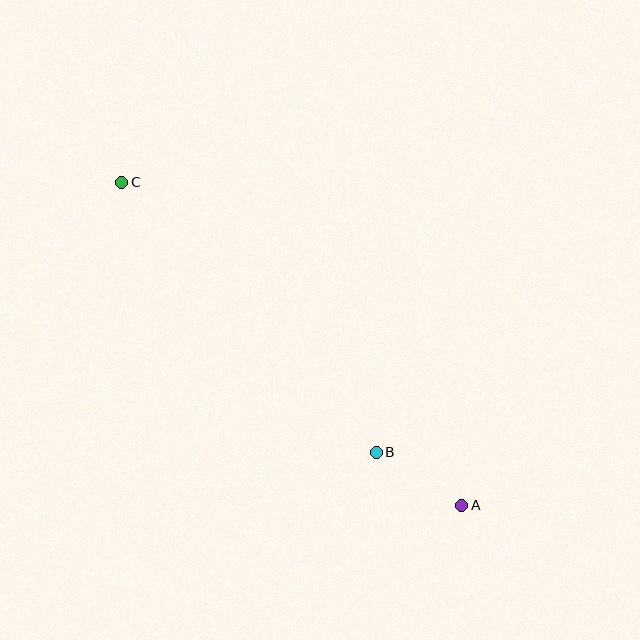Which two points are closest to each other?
Points A and B are closest to each other.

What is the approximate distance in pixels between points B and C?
The distance between B and C is approximately 371 pixels.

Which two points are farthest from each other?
Points A and C are farthest from each other.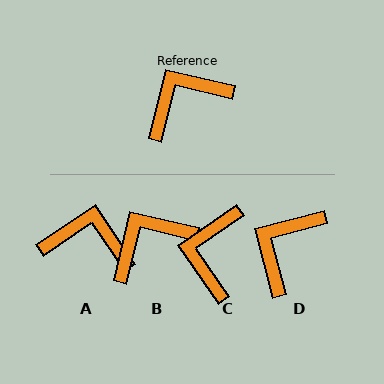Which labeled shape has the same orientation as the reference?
B.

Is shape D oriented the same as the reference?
No, it is off by about 28 degrees.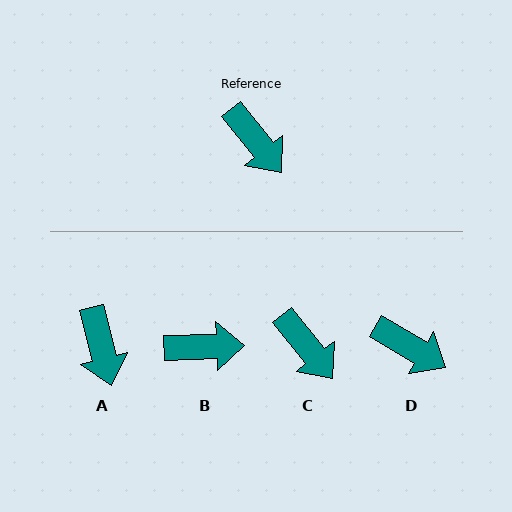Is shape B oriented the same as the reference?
No, it is off by about 54 degrees.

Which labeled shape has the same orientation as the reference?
C.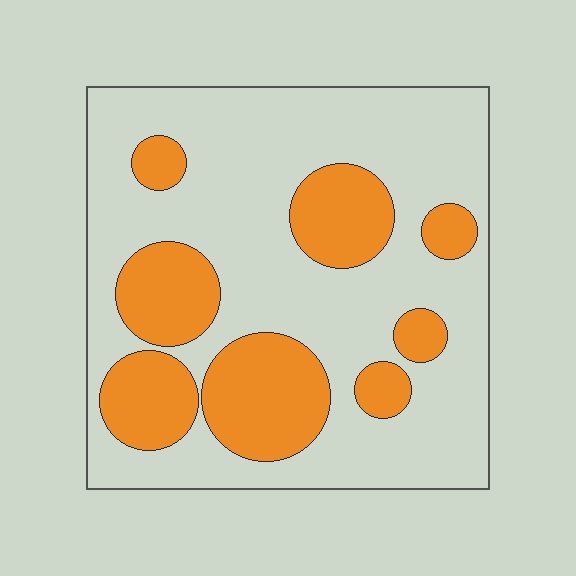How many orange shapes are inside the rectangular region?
8.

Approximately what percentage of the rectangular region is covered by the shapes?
Approximately 30%.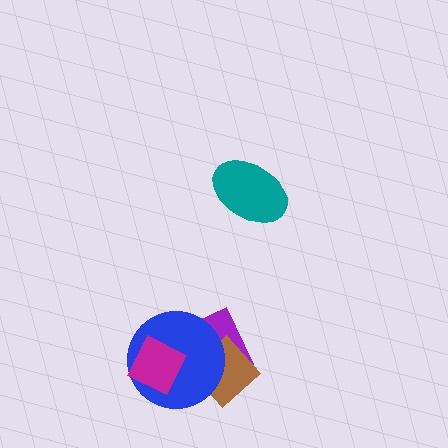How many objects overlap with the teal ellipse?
0 objects overlap with the teal ellipse.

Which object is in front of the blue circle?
The magenta diamond is in front of the blue circle.